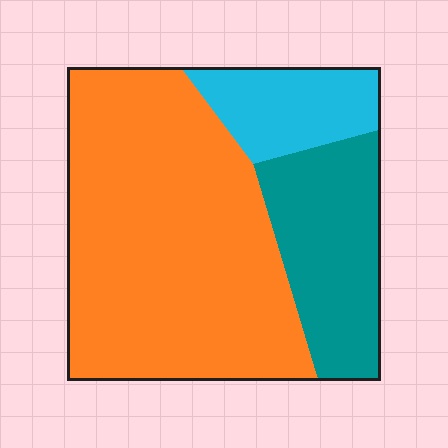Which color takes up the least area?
Cyan, at roughly 15%.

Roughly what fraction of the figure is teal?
Teal takes up about one quarter (1/4) of the figure.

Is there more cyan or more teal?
Teal.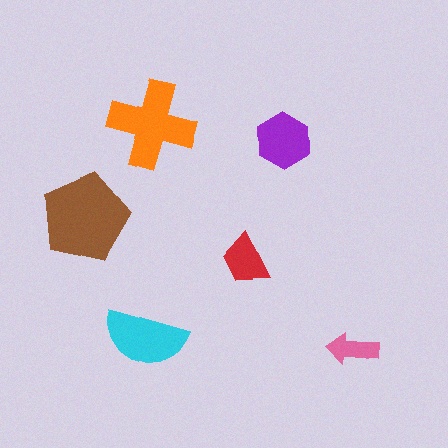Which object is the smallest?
The pink arrow.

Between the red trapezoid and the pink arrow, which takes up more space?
The red trapezoid.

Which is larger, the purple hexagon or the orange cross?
The orange cross.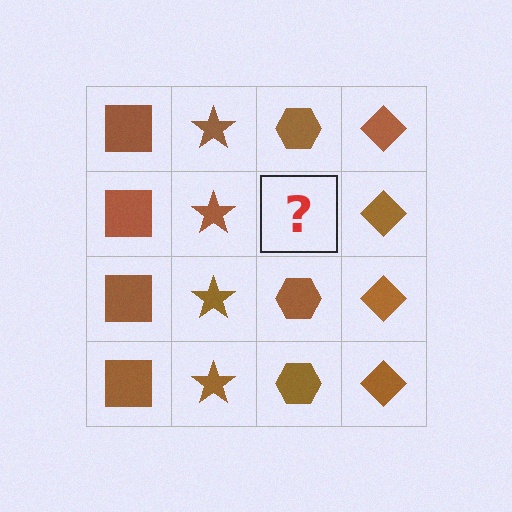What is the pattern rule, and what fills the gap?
The rule is that each column has a consistent shape. The gap should be filled with a brown hexagon.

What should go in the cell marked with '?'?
The missing cell should contain a brown hexagon.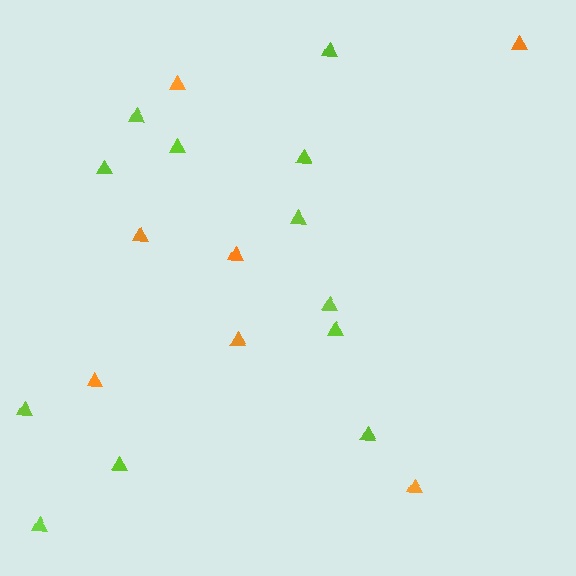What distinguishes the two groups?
There are 2 groups: one group of lime triangles (12) and one group of orange triangles (7).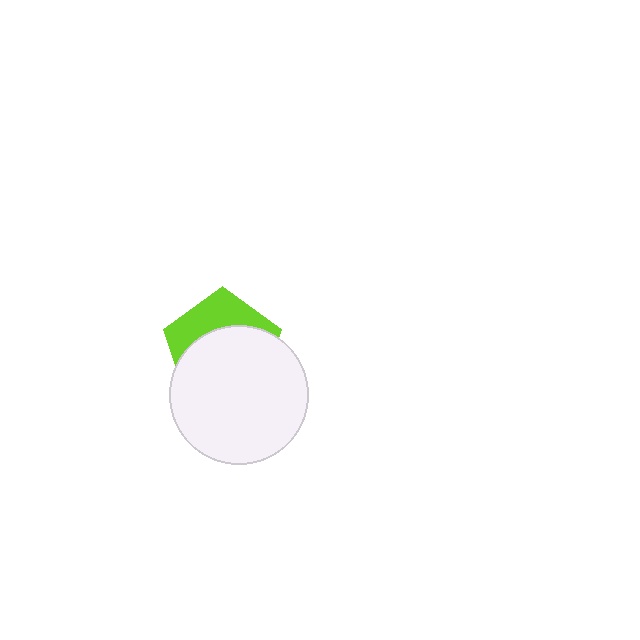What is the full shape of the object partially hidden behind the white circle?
The partially hidden object is a lime pentagon.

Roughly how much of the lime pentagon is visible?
A small part of it is visible (roughly 35%).